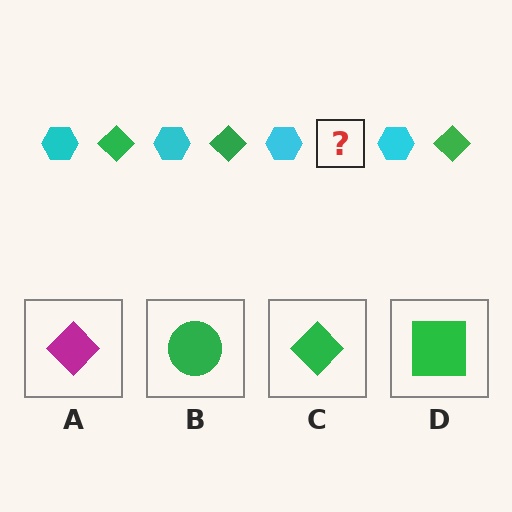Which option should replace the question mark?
Option C.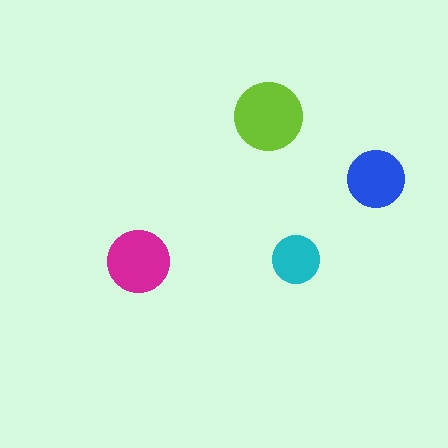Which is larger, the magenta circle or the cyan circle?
The magenta one.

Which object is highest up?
The lime circle is topmost.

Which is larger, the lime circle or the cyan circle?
The lime one.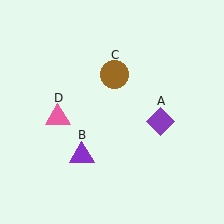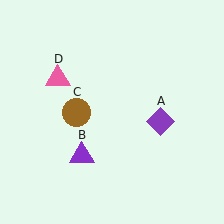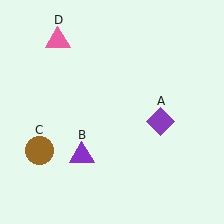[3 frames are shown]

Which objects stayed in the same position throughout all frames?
Purple diamond (object A) and purple triangle (object B) remained stationary.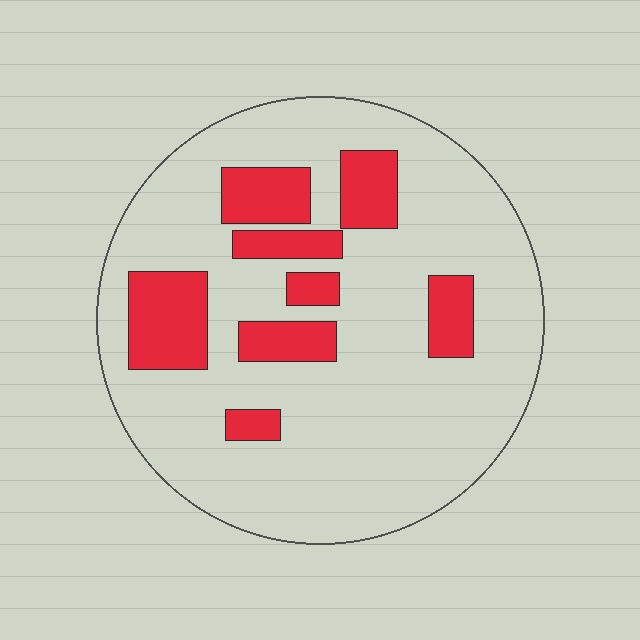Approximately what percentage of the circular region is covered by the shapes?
Approximately 20%.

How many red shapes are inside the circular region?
8.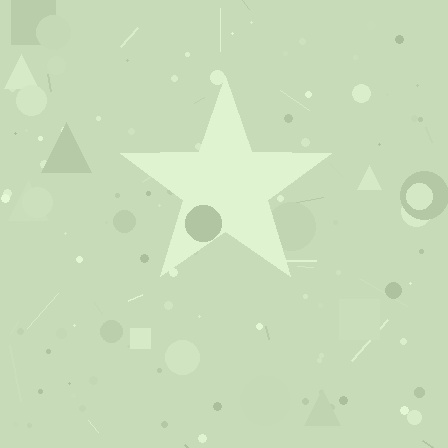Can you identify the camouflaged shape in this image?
The camouflaged shape is a star.